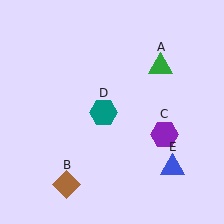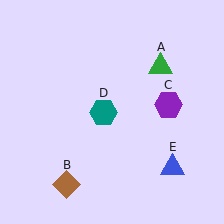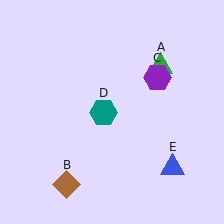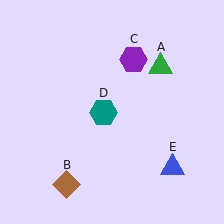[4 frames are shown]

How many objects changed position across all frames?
1 object changed position: purple hexagon (object C).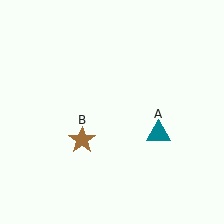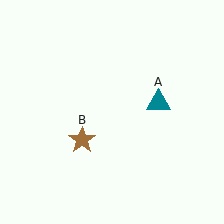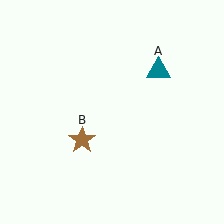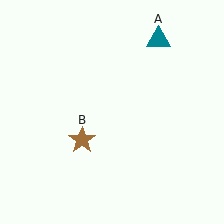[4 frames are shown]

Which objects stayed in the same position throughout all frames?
Brown star (object B) remained stationary.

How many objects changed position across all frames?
1 object changed position: teal triangle (object A).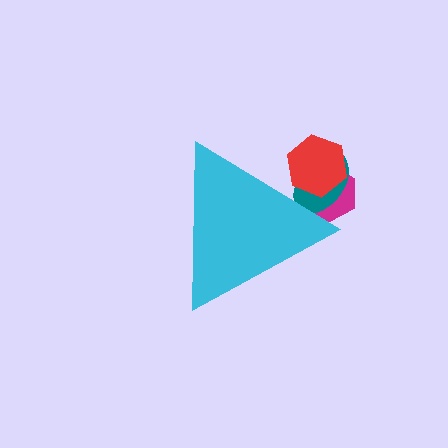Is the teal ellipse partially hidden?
Yes, the teal ellipse is partially hidden behind the cyan triangle.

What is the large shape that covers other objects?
A cyan triangle.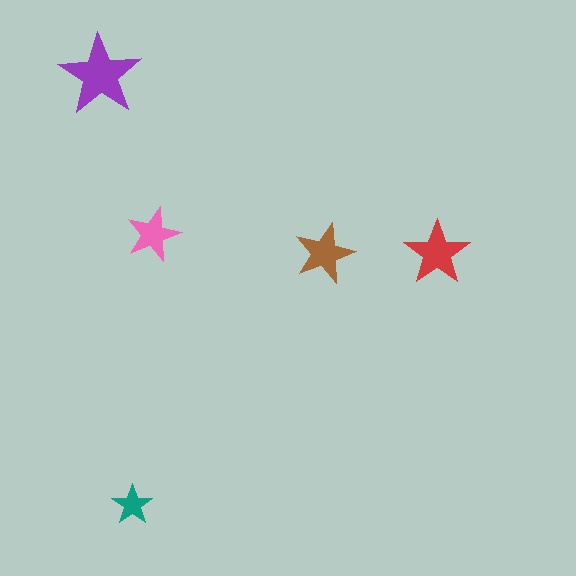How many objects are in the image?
There are 5 objects in the image.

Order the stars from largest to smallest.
the purple one, the red one, the brown one, the pink one, the teal one.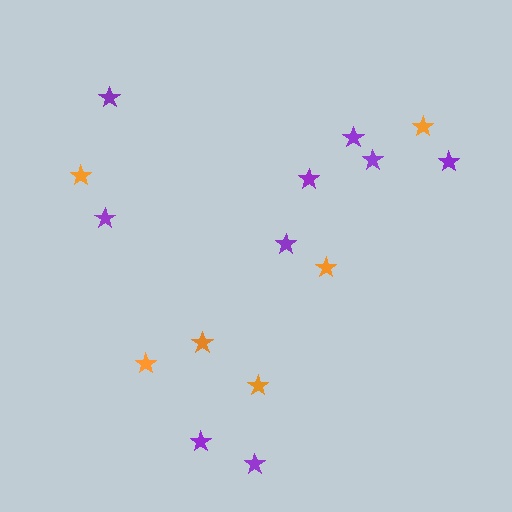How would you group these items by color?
There are 2 groups: one group of purple stars (9) and one group of orange stars (6).